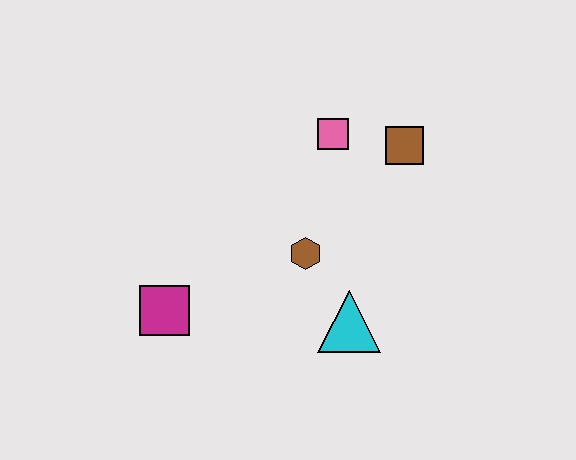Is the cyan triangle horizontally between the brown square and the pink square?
Yes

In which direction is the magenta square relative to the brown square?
The magenta square is to the left of the brown square.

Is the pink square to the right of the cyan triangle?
No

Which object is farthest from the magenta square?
The brown square is farthest from the magenta square.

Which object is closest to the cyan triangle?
The brown hexagon is closest to the cyan triangle.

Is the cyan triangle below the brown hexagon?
Yes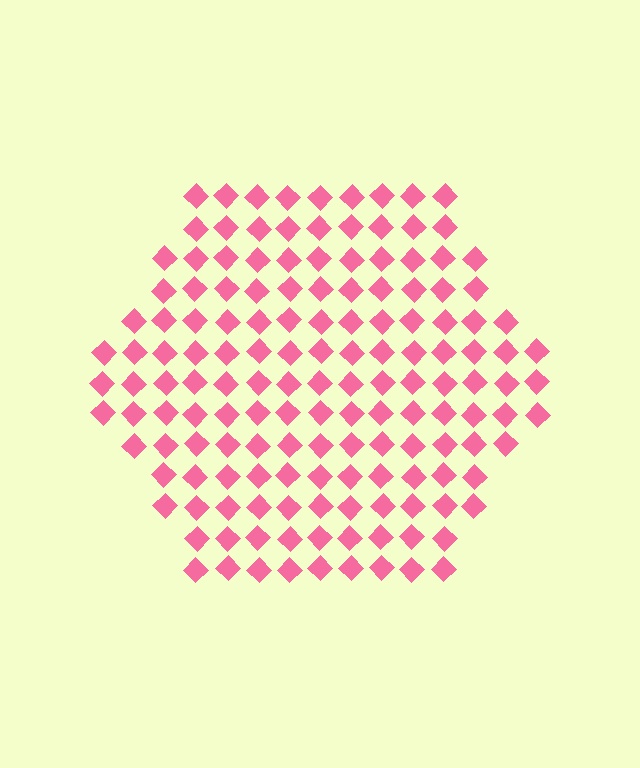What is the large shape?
The large shape is a hexagon.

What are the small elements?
The small elements are diamonds.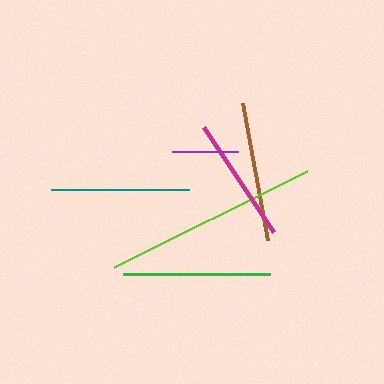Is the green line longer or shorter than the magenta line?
The green line is longer than the magenta line.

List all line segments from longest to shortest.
From longest to shortest: lime, green, brown, teal, magenta, purple.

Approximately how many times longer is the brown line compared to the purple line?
The brown line is approximately 2.1 times the length of the purple line.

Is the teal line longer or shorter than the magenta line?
The teal line is longer than the magenta line.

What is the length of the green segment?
The green segment is approximately 147 pixels long.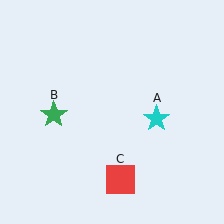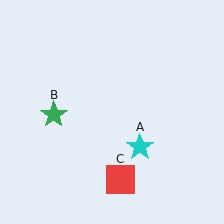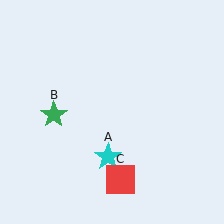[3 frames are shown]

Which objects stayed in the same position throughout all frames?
Green star (object B) and red square (object C) remained stationary.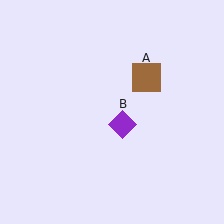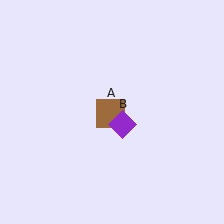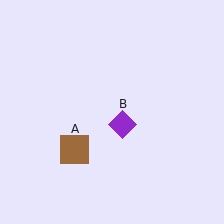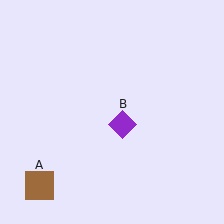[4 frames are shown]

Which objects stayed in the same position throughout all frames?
Purple diamond (object B) remained stationary.